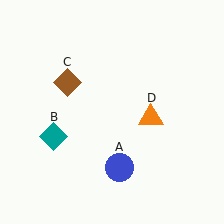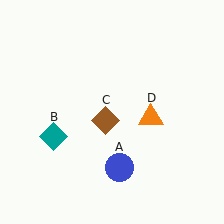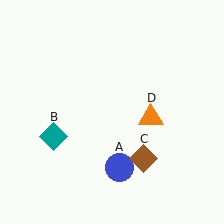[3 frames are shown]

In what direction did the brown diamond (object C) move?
The brown diamond (object C) moved down and to the right.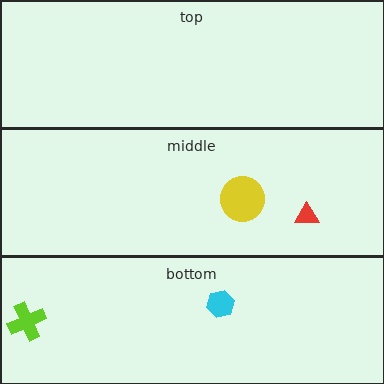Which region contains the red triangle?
The middle region.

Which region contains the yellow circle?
The middle region.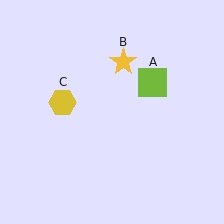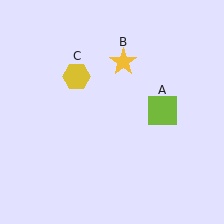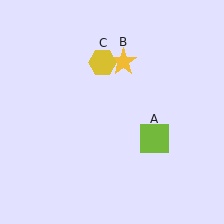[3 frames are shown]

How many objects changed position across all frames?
2 objects changed position: lime square (object A), yellow hexagon (object C).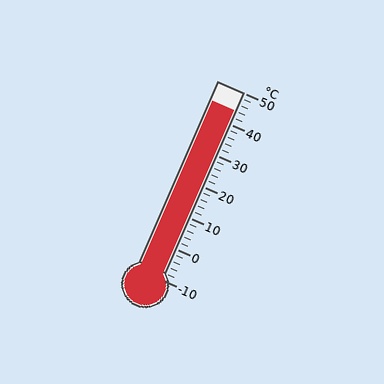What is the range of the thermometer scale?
The thermometer scale ranges from -10°C to 50°C.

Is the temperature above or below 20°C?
The temperature is above 20°C.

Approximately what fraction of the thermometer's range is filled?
The thermometer is filled to approximately 90% of its range.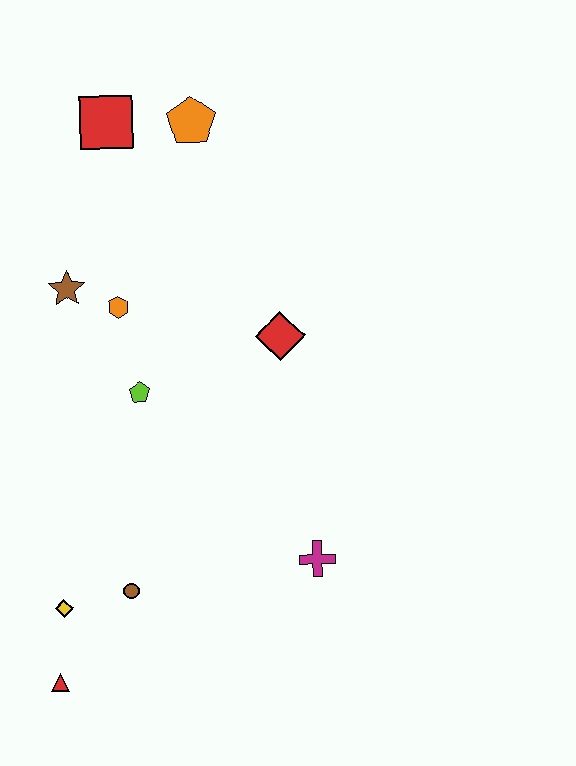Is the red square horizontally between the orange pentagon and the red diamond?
No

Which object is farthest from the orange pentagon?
The red triangle is farthest from the orange pentagon.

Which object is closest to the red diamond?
The lime pentagon is closest to the red diamond.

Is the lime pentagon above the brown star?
No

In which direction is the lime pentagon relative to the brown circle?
The lime pentagon is above the brown circle.